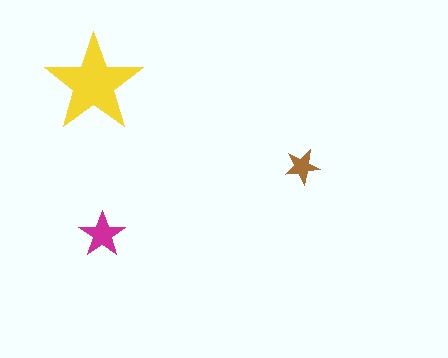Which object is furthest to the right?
The brown star is rightmost.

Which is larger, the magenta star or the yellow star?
The yellow one.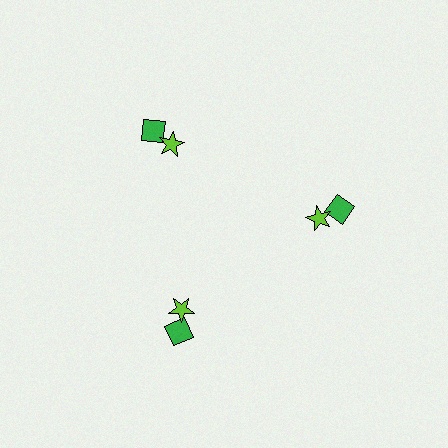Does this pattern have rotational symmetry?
Yes, this pattern has 3-fold rotational symmetry. It looks the same after rotating 120 degrees around the center.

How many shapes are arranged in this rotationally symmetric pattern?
There are 6 shapes, arranged in 3 groups of 2.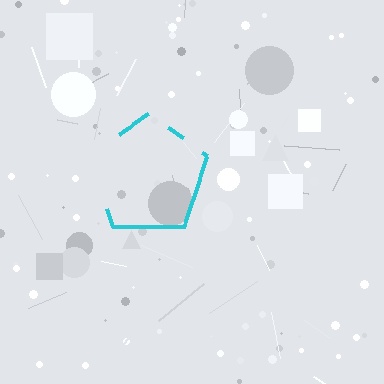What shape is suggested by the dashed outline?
The dashed outline suggests a pentagon.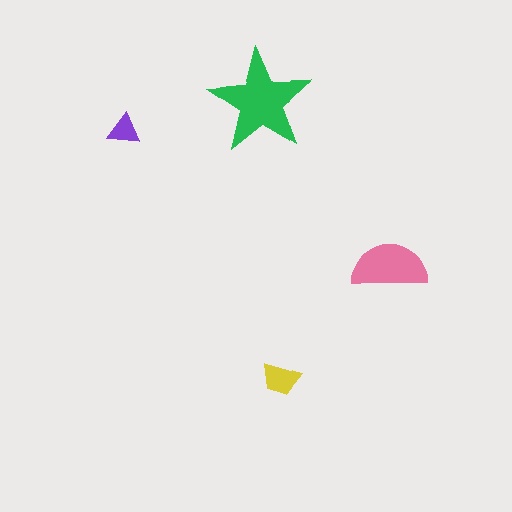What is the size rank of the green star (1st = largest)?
1st.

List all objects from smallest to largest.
The purple triangle, the yellow trapezoid, the pink semicircle, the green star.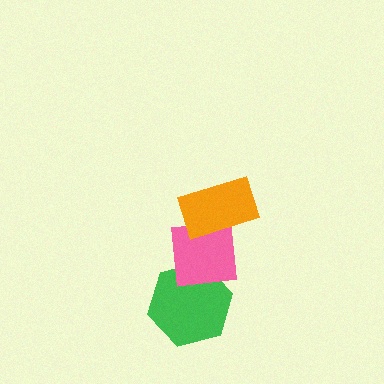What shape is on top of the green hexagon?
The pink square is on top of the green hexagon.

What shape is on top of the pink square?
The orange rectangle is on top of the pink square.